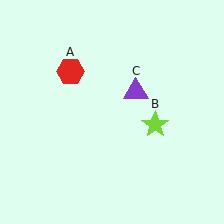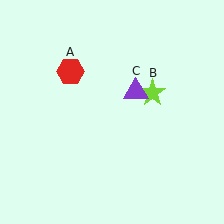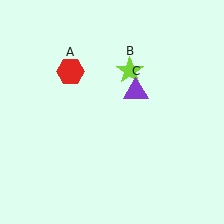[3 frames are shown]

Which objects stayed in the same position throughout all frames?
Red hexagon (object A) and purple triangle (object C) remained stationary.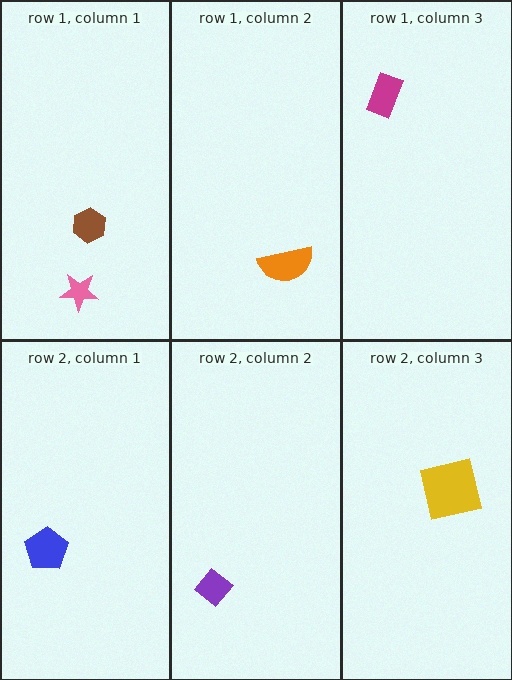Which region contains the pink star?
The row 1, column 1 region.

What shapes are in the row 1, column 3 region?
The magenta rectangle.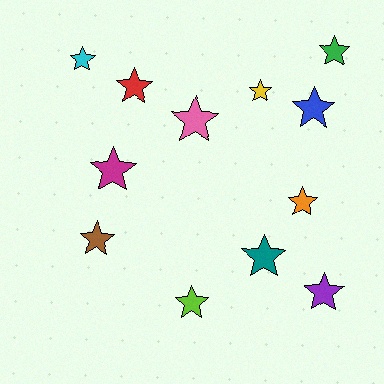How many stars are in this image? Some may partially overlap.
There are 12 stars.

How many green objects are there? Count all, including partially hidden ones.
There is 1 green object.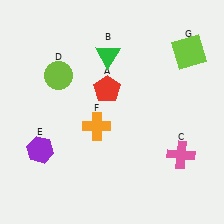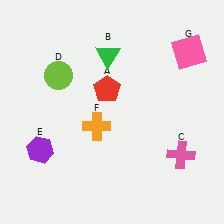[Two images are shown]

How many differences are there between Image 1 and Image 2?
There is 1 difference between the two images.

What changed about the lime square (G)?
In Image 1, G is lime. In Image 2, it changed to pink.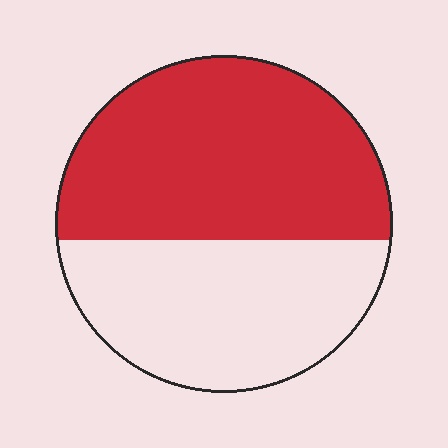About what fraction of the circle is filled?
About three fifths (3/5).